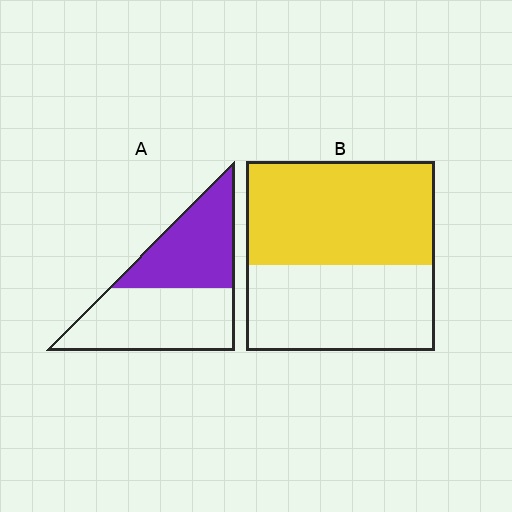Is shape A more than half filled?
No.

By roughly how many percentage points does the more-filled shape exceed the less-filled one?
By roughly 10 percentage points (B over A).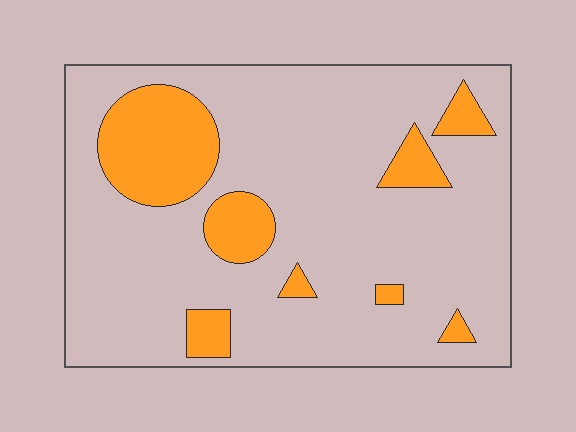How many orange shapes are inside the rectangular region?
8.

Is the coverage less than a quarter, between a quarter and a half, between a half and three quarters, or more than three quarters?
Less than a quarter.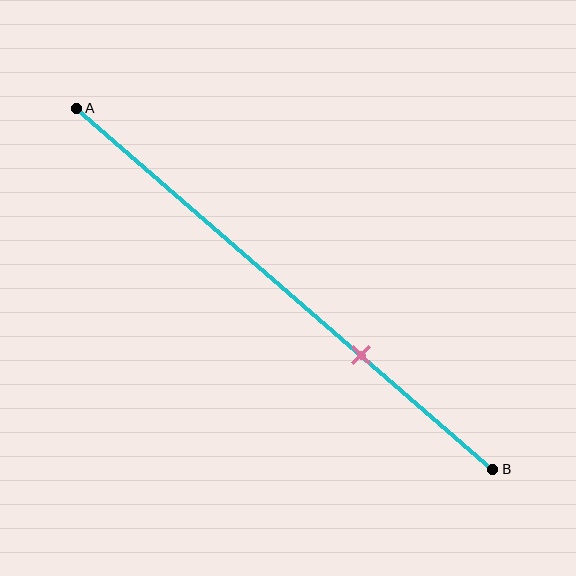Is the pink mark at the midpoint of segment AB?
No, the mark is at about 70% from A, not at the 50% midpoint.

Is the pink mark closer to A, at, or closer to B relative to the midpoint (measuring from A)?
The pink mark is closer to point B than the midpoint of segment AB.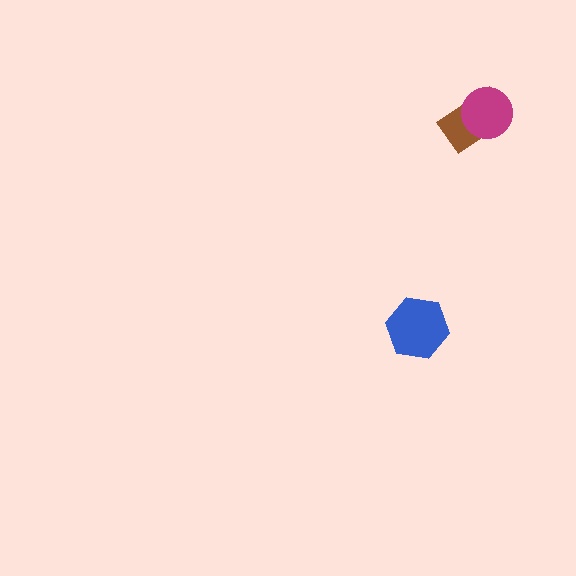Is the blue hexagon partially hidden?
No, no other shape covers it.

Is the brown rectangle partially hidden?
Yes, it is partially covered by another shape.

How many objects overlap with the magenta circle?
1 object overlaps with the magenta circle.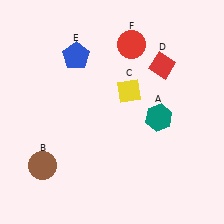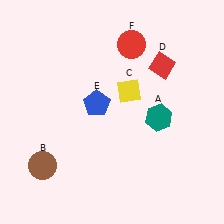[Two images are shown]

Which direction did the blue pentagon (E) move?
The blue pentagon (E) moved down.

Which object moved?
The blue pentagon (E) moved down.